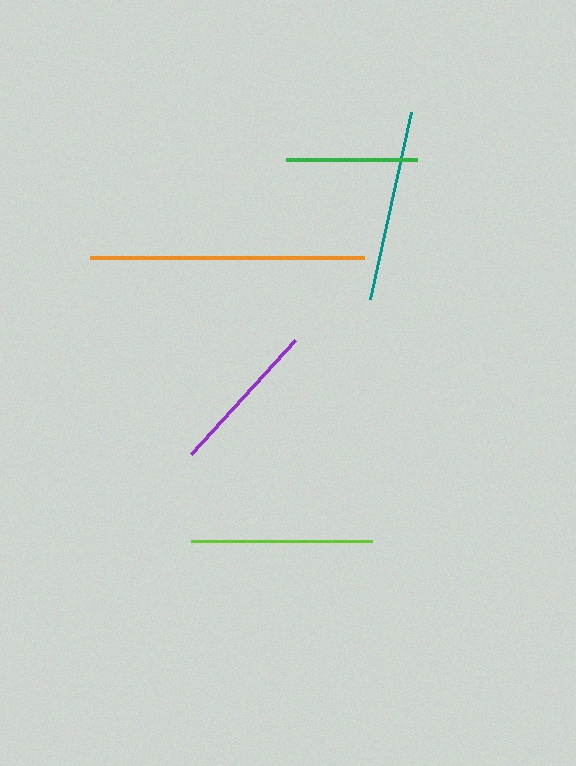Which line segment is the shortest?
The green line is the shortest at approximately 130 pixels.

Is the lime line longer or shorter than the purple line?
The lime line is longer than the purple line.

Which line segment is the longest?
The orange line is the longest at approximately 274 pixels.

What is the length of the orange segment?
The orange segment is approximately 274 pixels long.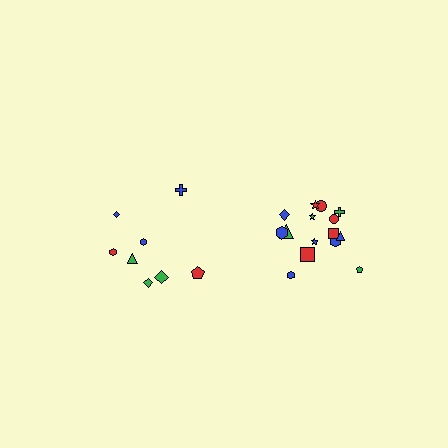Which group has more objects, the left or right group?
The right group.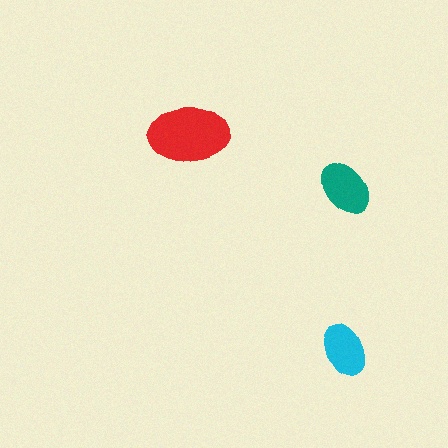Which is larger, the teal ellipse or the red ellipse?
The red one.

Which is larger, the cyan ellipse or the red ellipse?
The red one.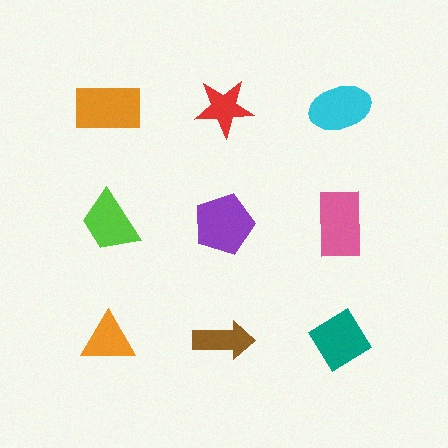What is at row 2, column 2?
A purple pentagon.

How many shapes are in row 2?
3 shapes.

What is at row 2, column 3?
A pink rectangle.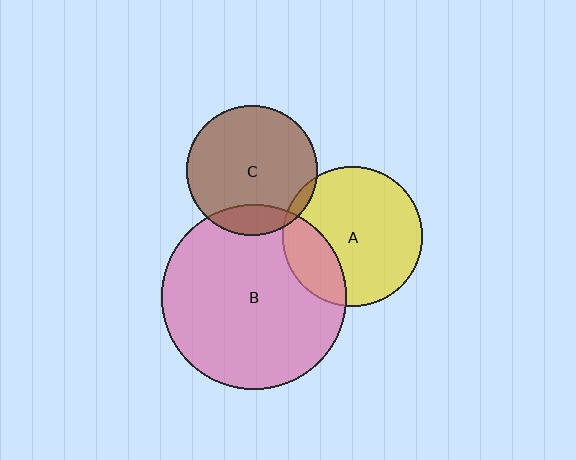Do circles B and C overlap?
Yes.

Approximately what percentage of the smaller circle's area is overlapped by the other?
Approximately 15%.